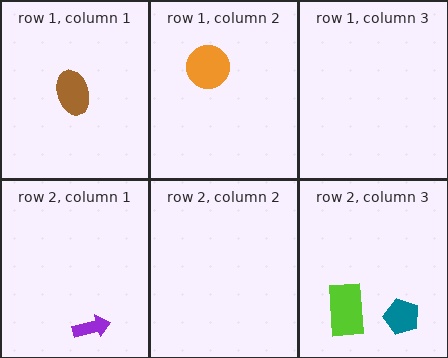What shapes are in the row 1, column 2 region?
The orange circle.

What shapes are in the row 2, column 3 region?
The lime rectangle, the teal pentagon.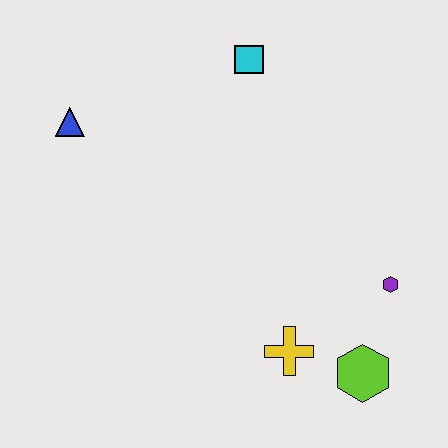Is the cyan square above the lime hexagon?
Yes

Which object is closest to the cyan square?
The blue triangle is closest to the cyan square.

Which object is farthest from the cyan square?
The lime hexagon is farthest from the cyan square.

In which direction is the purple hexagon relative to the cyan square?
The purple hexagon is below the cyan square.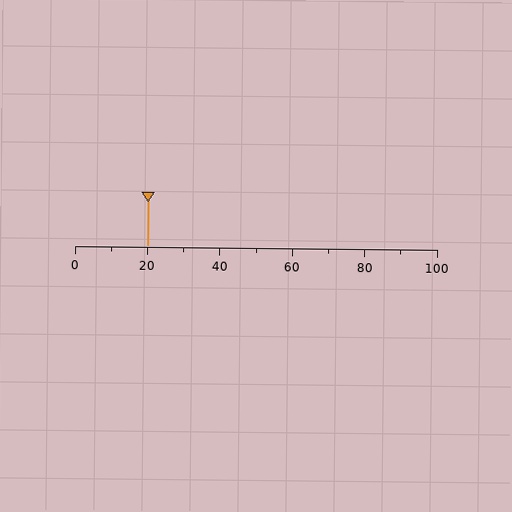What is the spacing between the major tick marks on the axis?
The major ticks are spaced 20 apart.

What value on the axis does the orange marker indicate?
The marker indicates approximately 20.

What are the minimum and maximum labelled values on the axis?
The axis runs from 0 to 100.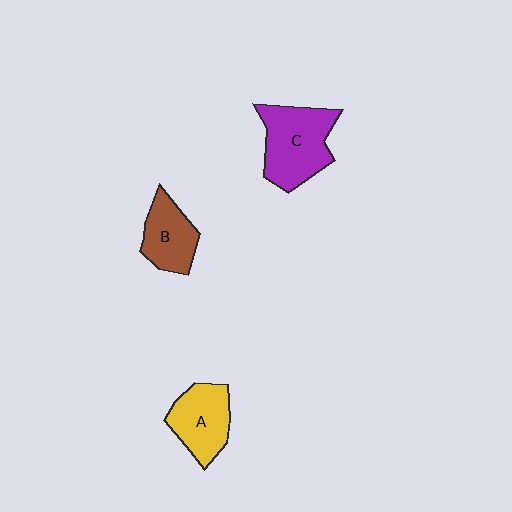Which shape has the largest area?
Shape C (purple).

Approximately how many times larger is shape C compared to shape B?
Approximately 1.5 times.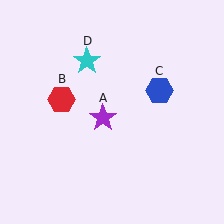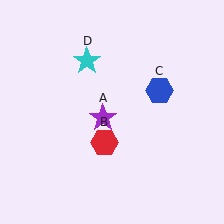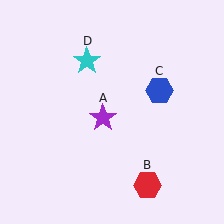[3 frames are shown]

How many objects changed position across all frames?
1 object changed position: red hexagon (object B).